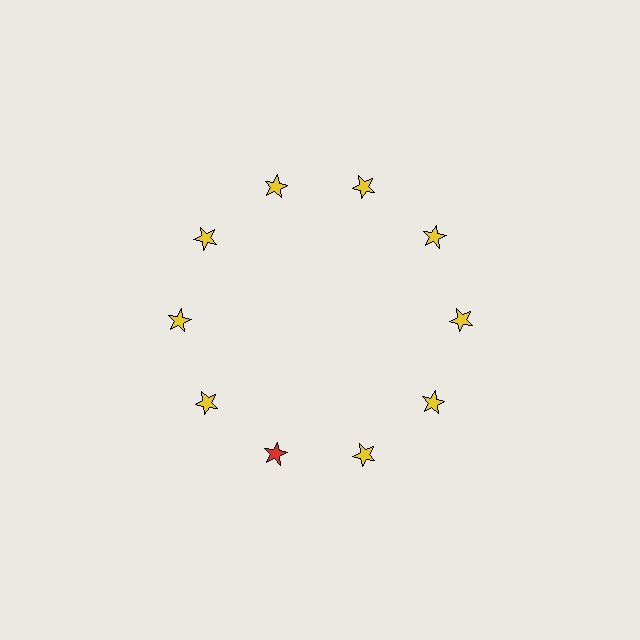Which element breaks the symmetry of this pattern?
The red star at roughly the 7 o'clock position breaks the symmetry. All other shapes are yellow stars.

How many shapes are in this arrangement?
There are 10 shapes arranged in a ring pattern.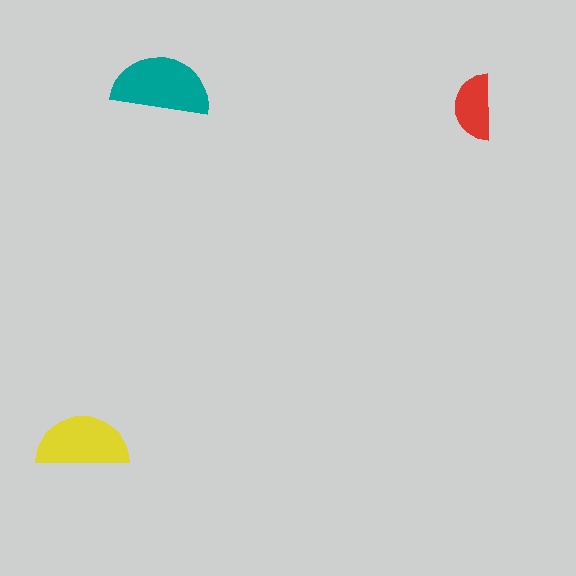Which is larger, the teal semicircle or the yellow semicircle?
The teal one.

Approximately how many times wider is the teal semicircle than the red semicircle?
About 1.5 times wider.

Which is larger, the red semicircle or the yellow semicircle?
The yellow one.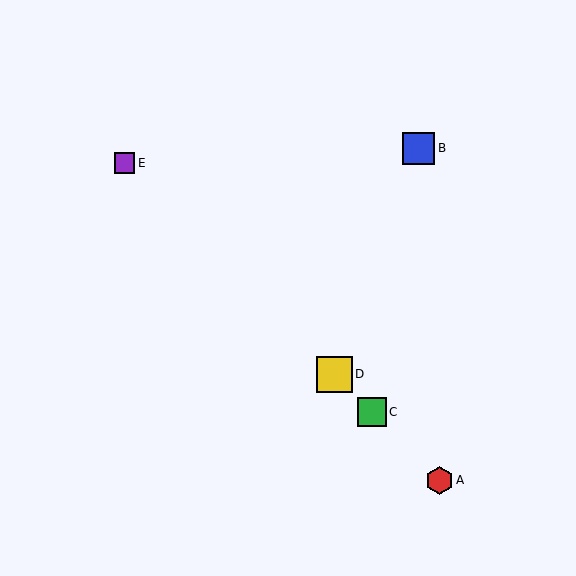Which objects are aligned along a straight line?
Objects A, C, D, E are aligned along a straight line.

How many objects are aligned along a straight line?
4 objects (A, C, D, E) are aligned along a straight line.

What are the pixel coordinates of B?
Object B is at (419, 148).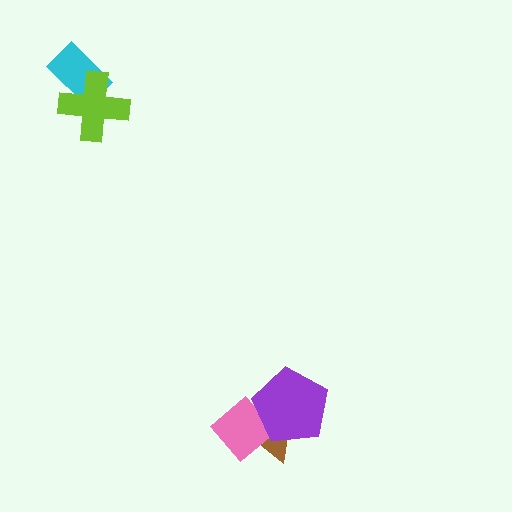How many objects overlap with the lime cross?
1 object overlaps with the lime cross.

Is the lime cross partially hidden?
No, no other shape covers it.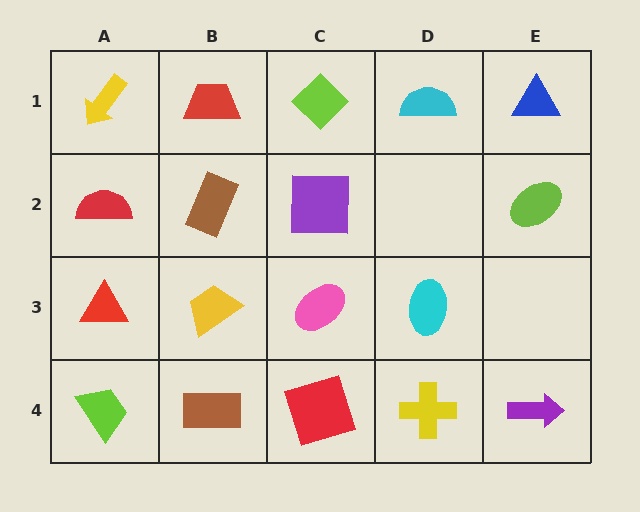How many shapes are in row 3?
4 shapes.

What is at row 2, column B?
A brown rectangle.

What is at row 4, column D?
A yellow cross.